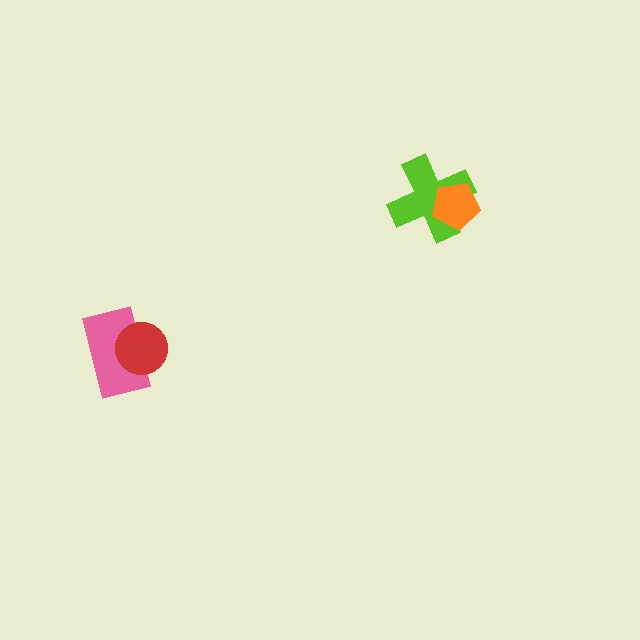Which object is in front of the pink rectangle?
The red circle is in front of the pink rectangle.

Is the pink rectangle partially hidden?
Yes, it is partially covered by another shape.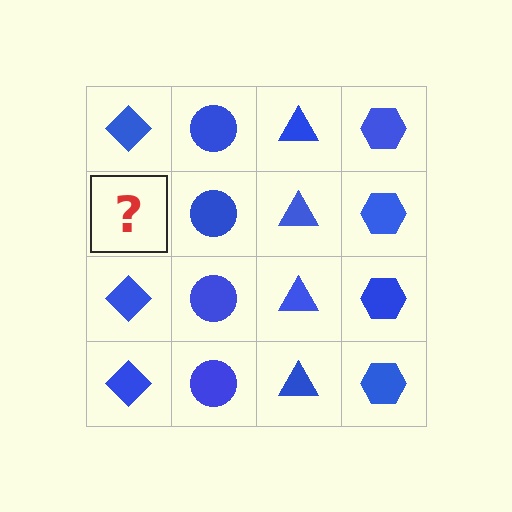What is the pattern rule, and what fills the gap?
The rule is that each column has a consistent shape. The gap should be filled with a blue diamond.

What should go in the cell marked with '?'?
The missing cell should contain a blue diamond.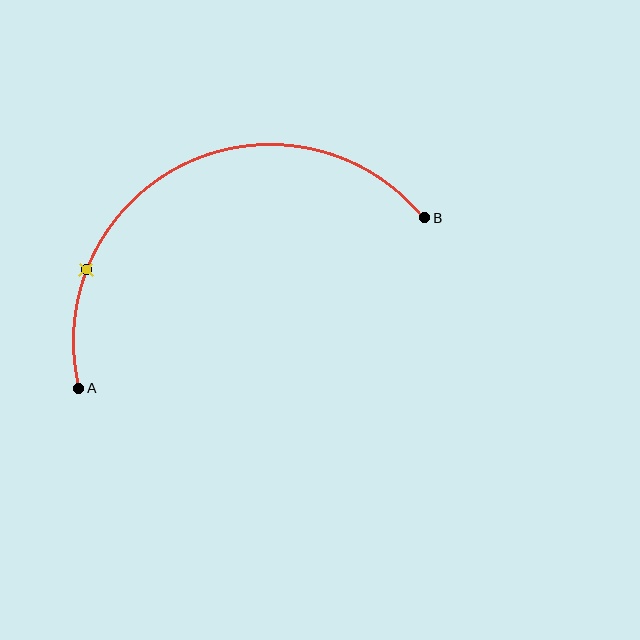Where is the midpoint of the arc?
The arc midpoint is the point on the curve farthest from the straight line joining A and B. It sits above that line.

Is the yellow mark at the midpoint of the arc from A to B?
No. The yellow mark lies on the arc but is closer to endpoint A. The arc midpoint would be at the point on the curve equidistant along the arc from both A and B.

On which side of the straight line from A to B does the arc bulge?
The arc bulges above the straight line connecting A and B.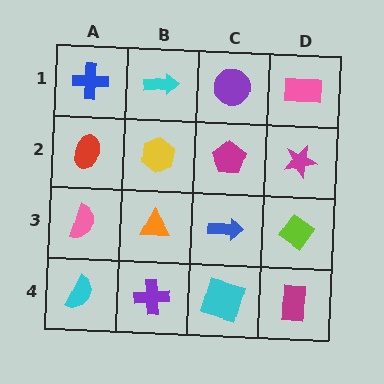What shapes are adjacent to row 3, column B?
A yellow hexagon (row 2, column B), a purple cross (row 4, column B), a pink semicircle (row 3, column A), a blue arrow (row 3, column C).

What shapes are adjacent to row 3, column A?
A red ellipse (row 2, column A), a cyan semicircle (row 4, column A), an orange triangle (row 3, column B).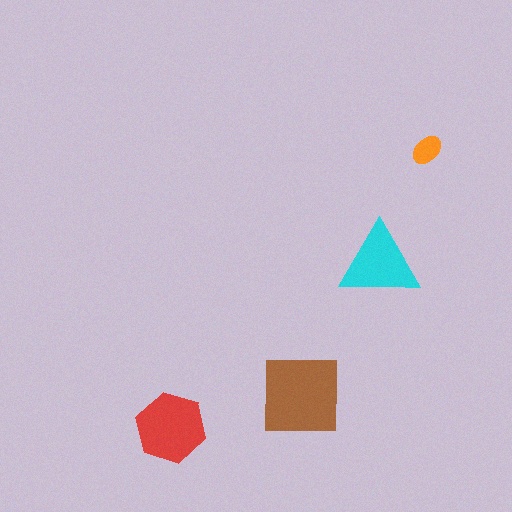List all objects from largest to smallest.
The brown square, the red hexagon, the cyan triangle, the orange ellipse.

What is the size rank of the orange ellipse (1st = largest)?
4th.